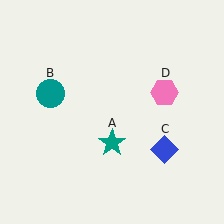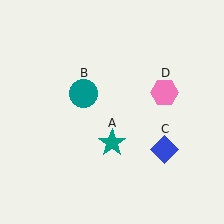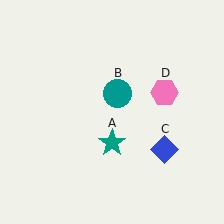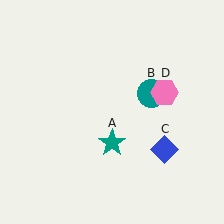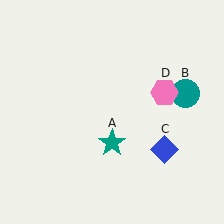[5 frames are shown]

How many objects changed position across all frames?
1 object changed position: teal circle (object B).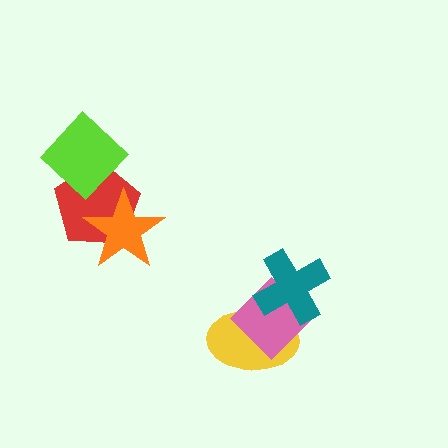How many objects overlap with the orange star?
1 object overlaps with the orange star.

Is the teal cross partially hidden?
No, no other shape covers it.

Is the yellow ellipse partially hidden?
Yes, it is partially covered by another shape.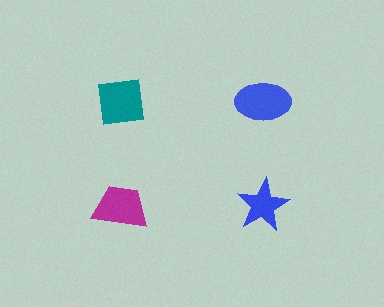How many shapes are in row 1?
2 shapes.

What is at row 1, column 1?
A teal square.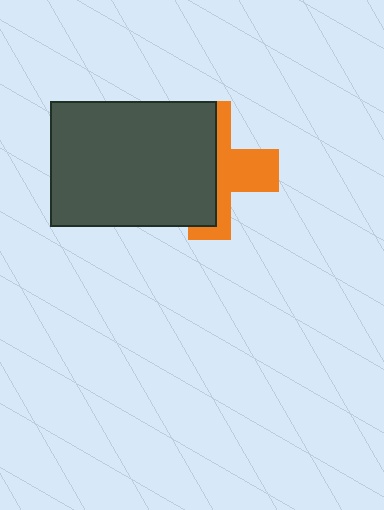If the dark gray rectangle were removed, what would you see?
You would see the complete orange cross.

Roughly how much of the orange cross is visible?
A small part of it is visible (roughly 43%).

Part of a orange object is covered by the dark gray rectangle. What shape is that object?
It is a cross.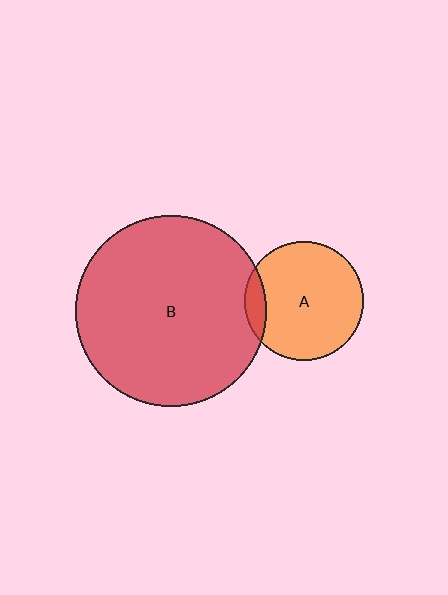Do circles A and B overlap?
Yes.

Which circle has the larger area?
Circle B (red).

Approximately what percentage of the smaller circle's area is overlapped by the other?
Approximately 10%.